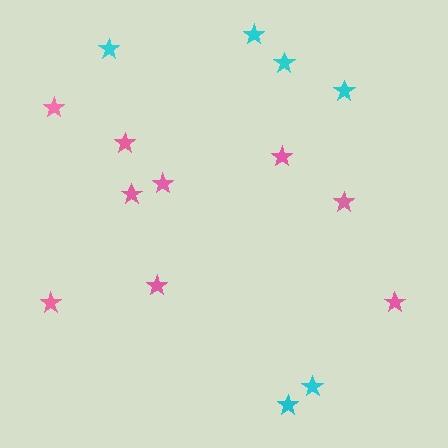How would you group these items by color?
There are 2 groups: one group of pink stars (9) and one group of cyan stars (6).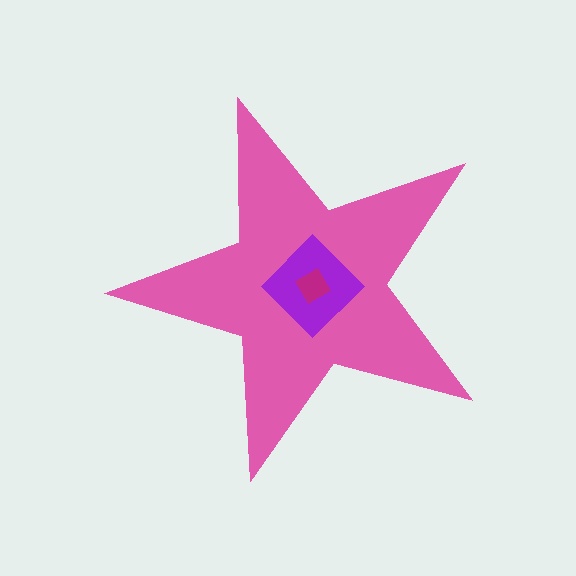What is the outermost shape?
The pink star.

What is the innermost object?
The magenta diamond.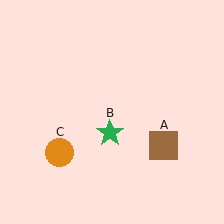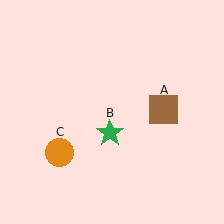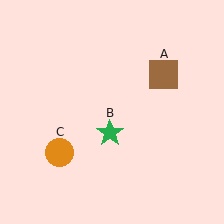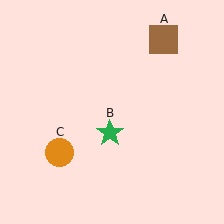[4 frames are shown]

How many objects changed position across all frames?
1 object changed position: brown square (object A).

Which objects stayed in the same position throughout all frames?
Green star (object B) and orange circle (object C) remained stationary.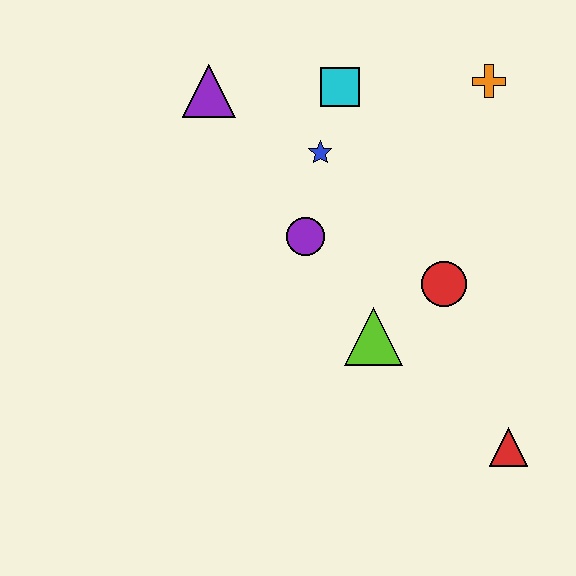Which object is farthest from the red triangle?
The purple triangle is farthest from the red triangle.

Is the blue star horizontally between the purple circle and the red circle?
Yes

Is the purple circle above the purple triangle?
No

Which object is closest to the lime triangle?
The red circle is closest to the lime triangle.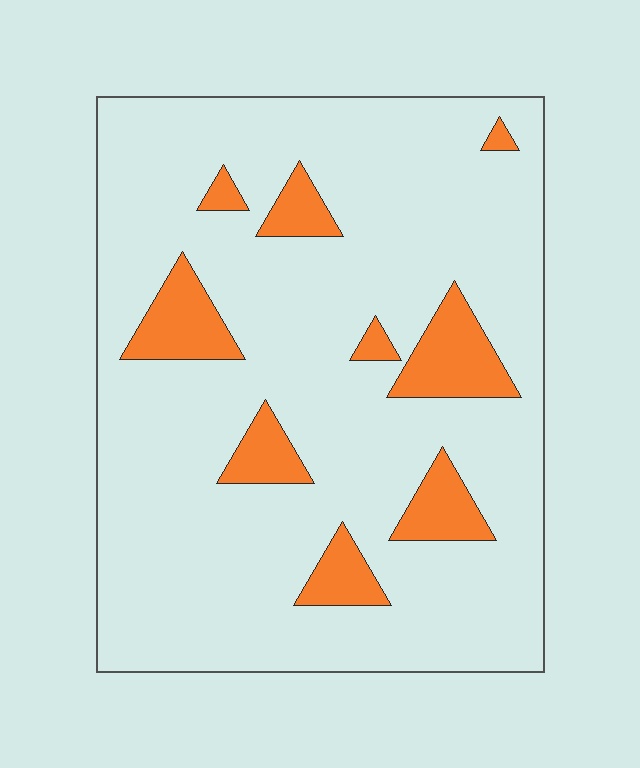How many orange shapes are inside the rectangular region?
9.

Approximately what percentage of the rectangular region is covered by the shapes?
Approximately 15%.